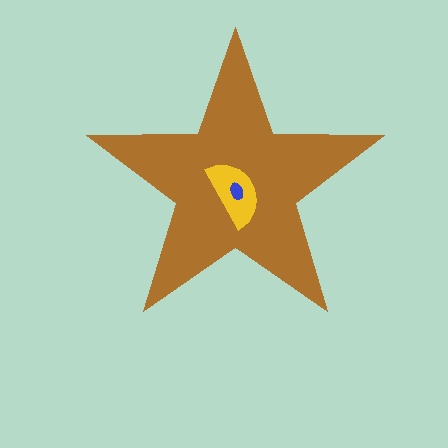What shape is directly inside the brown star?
The yellow semicircle.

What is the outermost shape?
The brown star.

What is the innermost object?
The blue ellipse.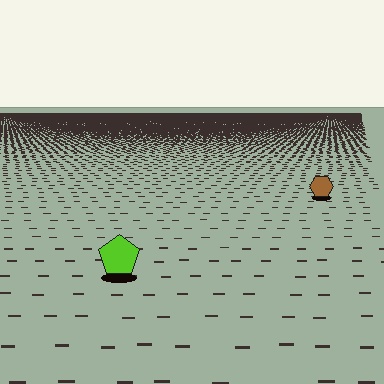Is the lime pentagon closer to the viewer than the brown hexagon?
Yes. The lime pentagon is closer — you can tell from the texture gradient: the ground texture is coarser near it.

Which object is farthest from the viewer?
The brown hexagon is farthest from the viewer. It appears smaller and the ground texture around it is denser.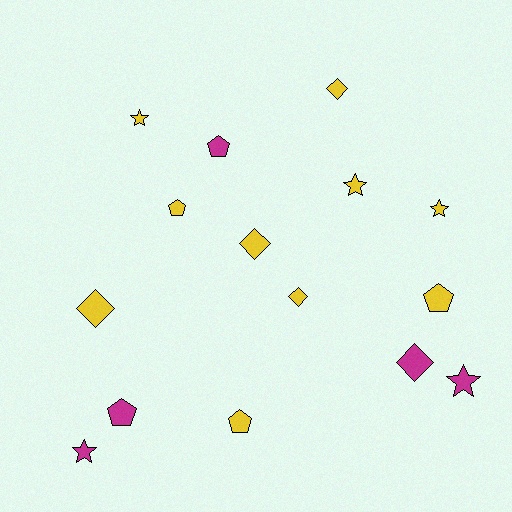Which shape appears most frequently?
Diamond, with 5 objects.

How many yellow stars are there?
There are 3 yellow stars.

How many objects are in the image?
There are 15 objects.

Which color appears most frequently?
Yellow, with 10 objects.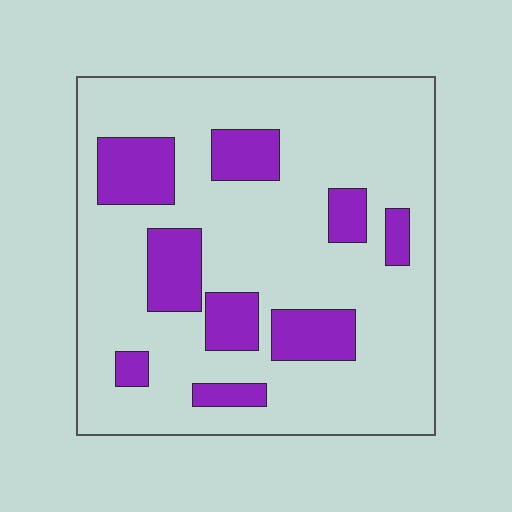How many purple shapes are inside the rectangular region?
9.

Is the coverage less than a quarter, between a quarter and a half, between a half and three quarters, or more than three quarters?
Less than a quarter.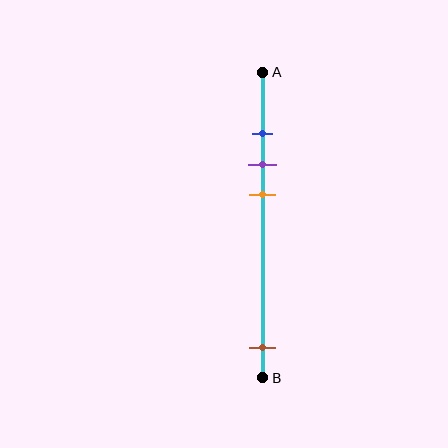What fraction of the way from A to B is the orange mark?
The orange mark is approximately 40% (0.4) of the way from A to B.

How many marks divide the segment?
There are 4 marks dividing the segment.